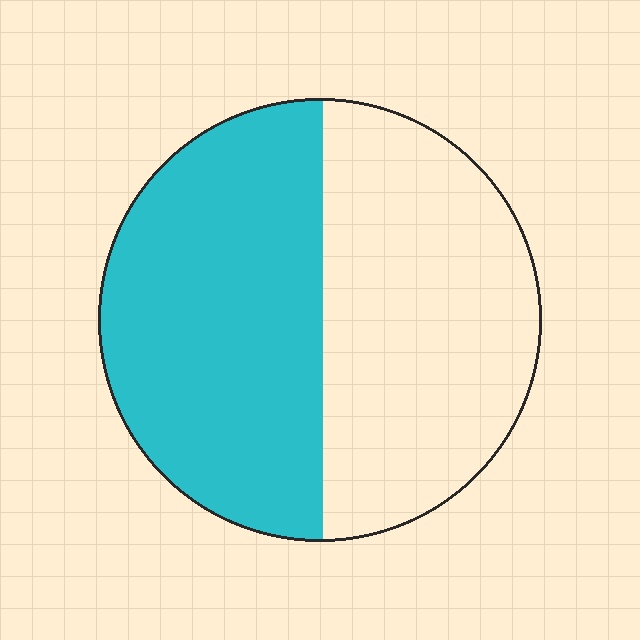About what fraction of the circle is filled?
About one half (1/2).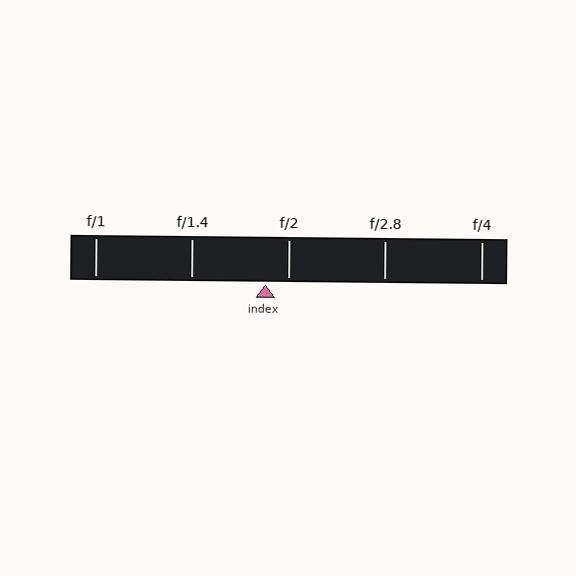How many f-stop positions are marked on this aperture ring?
There are 5 f-stop positions marked.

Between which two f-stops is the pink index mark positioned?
The index mark is between f/1.4 and f/2.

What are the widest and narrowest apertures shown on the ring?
The widest aperture shown is f/1 and the narrowest is f/4.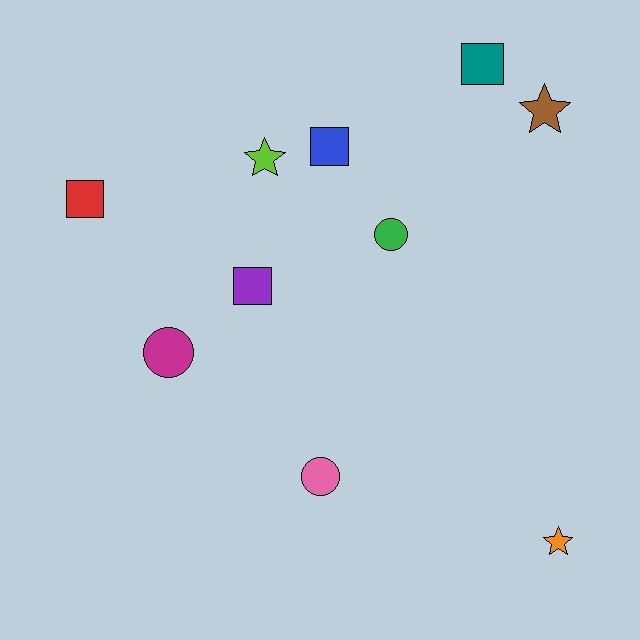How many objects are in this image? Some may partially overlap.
There are 10 objects.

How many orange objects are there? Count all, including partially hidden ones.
There is 1 orange object.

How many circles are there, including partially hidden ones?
There are 3 circles.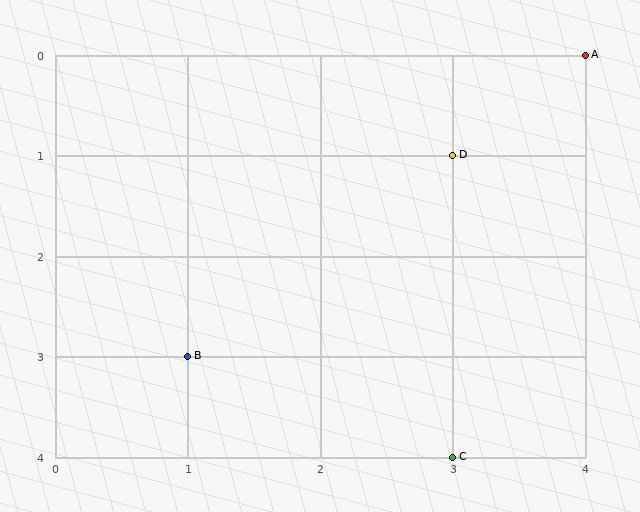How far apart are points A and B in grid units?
Points A and B are 3 columns and 3 rows apart (about 4.2 grid units diagonally).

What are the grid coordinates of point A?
Point A is at grid coordinates (4, 0).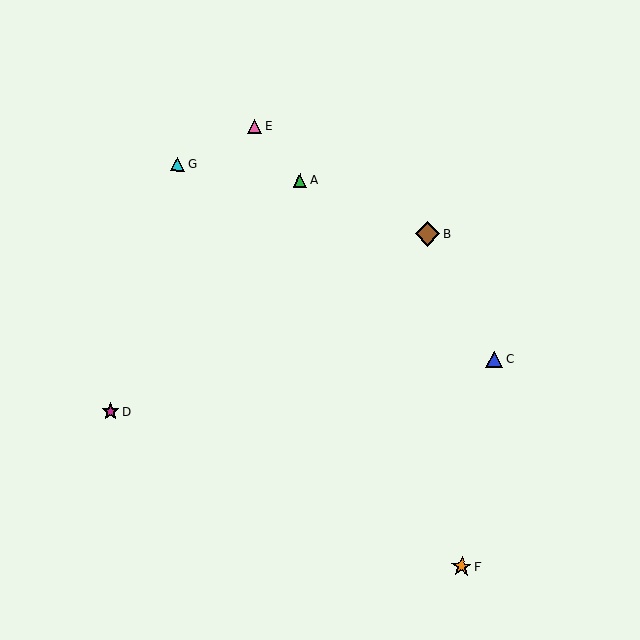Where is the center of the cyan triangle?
The center of the cyan triangle is at (177, 164).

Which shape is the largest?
The brown diamond (labeled B) is the largest.